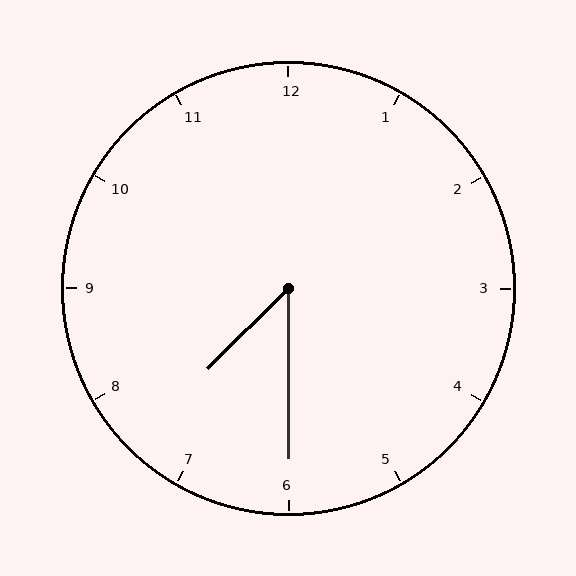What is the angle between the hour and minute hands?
Approximately 45 degrees.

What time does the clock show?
7:30.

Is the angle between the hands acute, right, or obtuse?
It is acute.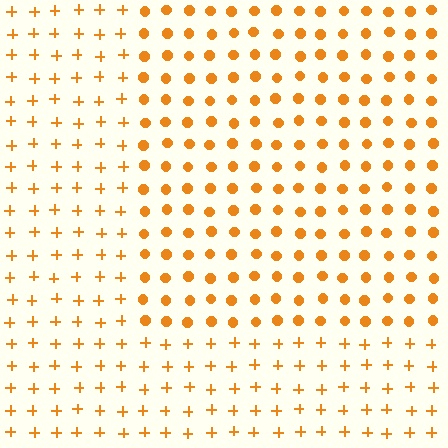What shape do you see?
I see a rectangle.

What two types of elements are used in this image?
The image uses circles inside the rectangle region and plus signs outside it.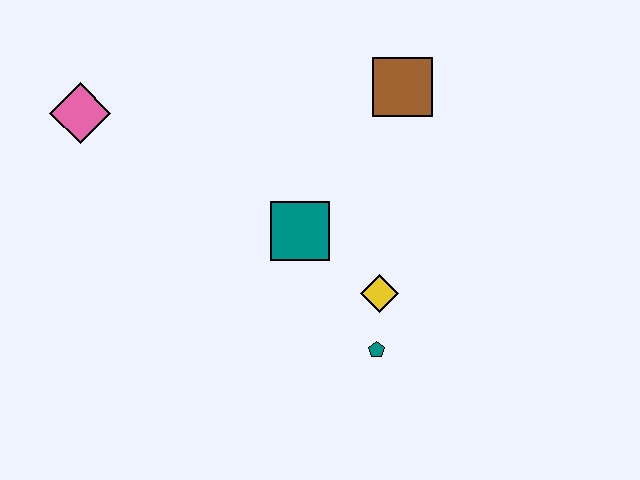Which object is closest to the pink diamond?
The teal square is closest to the pink diamond.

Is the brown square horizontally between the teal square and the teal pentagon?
No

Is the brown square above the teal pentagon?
Yes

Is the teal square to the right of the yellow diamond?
No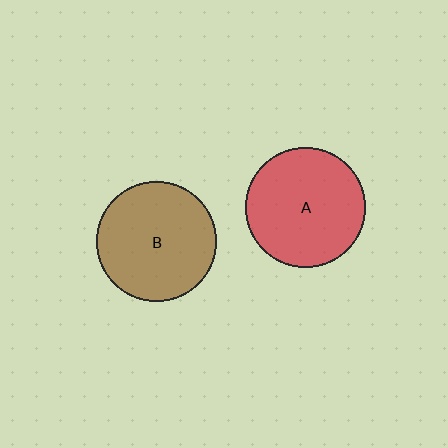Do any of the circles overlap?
No, none of the circles overlap.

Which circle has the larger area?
Circle A (red).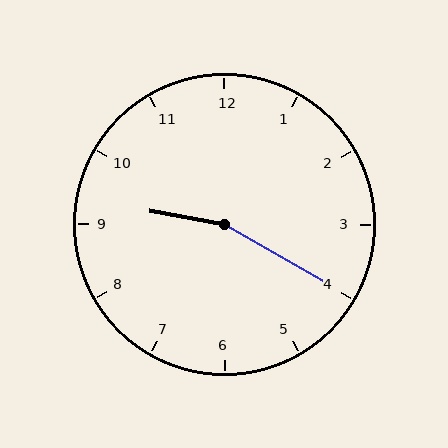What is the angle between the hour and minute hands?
Approximately 160 degrees.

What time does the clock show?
9:20.